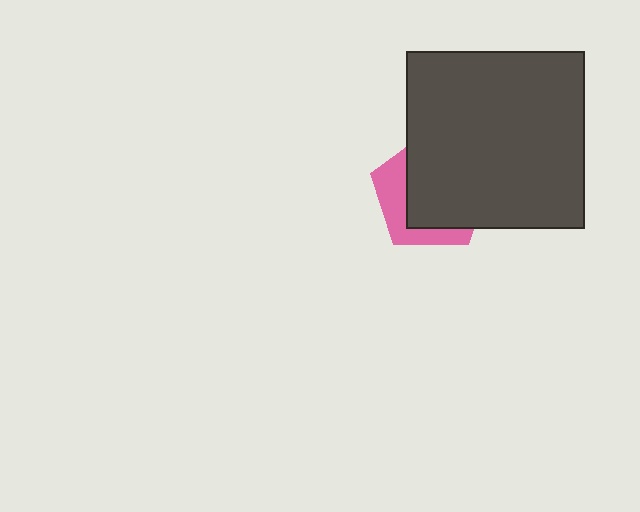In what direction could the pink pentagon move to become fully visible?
The pink pentagon could move toward the lower-left. That would shift it out from behind the dark gray square entirely.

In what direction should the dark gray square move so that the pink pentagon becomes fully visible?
The dark gray square should move toward the upper-right. That is the shortest direction to clear the overlap and leave the pink pentagon fully visible.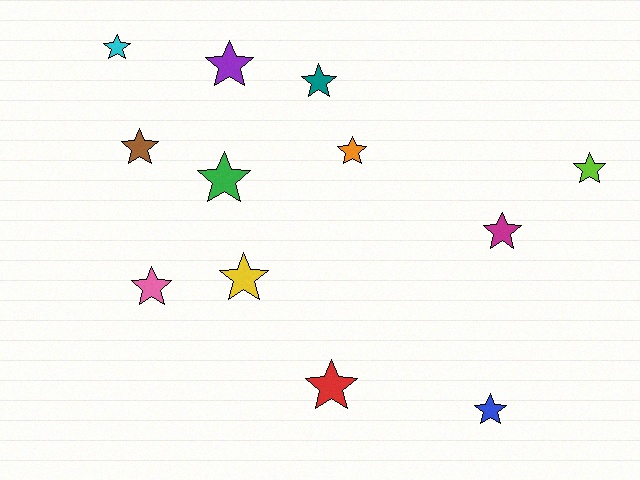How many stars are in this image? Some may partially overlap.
There are 12 stars.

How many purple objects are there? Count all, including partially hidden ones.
There is 1 purple object.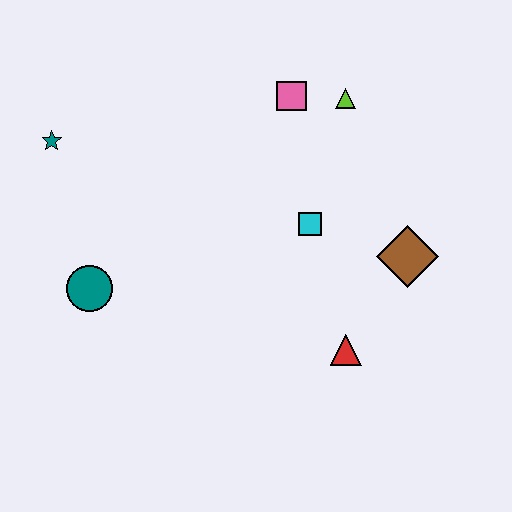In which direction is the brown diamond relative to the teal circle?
The brown diamond is to the right of the teal circle.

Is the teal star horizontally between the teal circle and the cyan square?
No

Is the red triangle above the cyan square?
No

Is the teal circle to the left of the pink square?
Yes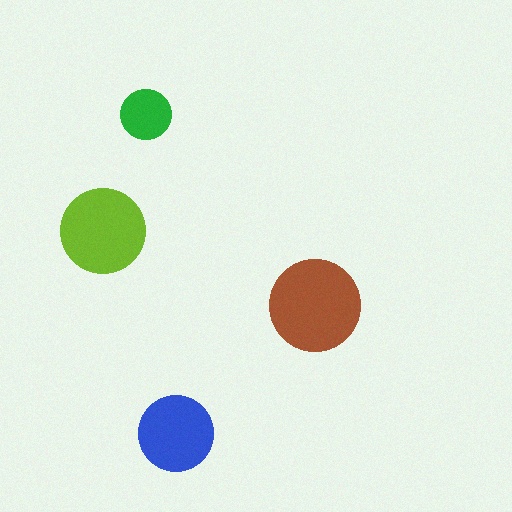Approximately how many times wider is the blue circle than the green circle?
About 1.5 times wider.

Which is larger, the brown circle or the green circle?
The brown one.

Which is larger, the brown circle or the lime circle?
The brown one.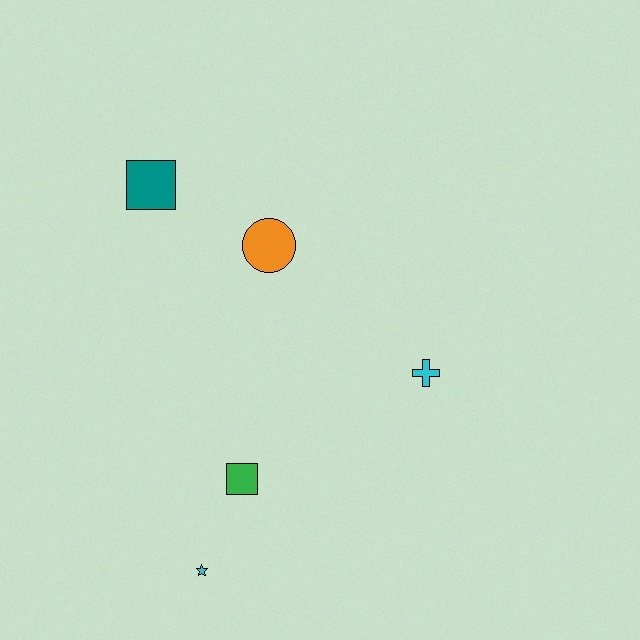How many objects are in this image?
There are 5 objects.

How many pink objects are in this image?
There are no pink objects.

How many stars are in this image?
There is 1 star.